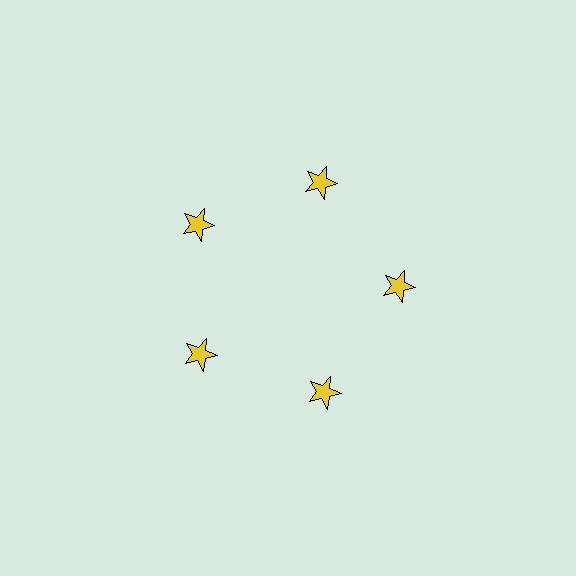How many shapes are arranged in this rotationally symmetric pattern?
There are 5 shapes, arranged in 5 groups of 1.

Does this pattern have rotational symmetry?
Yes, this pattern has 5-fold rotational symmetry. It looks the same after rotating 72 degrees around the center.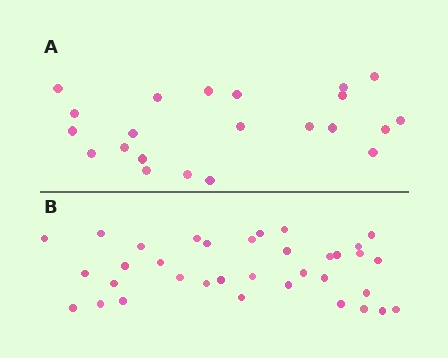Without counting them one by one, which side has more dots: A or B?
Region B (the bottom region) has more dots.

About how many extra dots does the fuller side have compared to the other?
Region B has approximately 15 more dots than region A.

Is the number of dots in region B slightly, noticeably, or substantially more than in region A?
Region B has substantially more. The ratio is roughly 1.6 to 1.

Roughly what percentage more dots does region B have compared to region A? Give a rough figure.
About 60% more.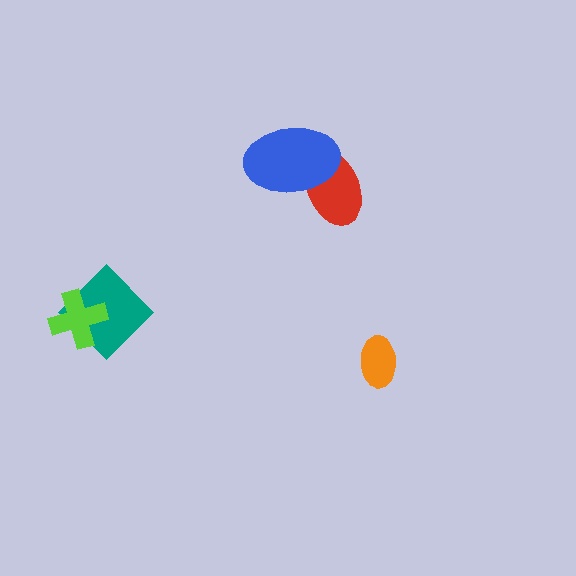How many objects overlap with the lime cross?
1 object overlaps with the lime cross.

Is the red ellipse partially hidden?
Yes, it is partially covered by another shape.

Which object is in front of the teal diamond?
The lime cross is in front of the teal diamond.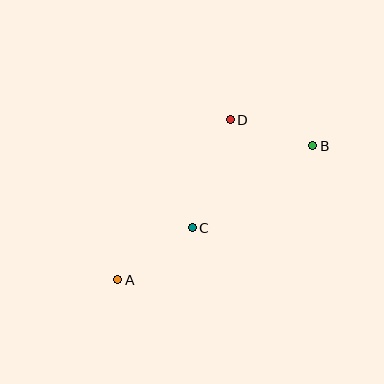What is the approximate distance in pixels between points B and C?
The distance between B and C is approximately 146 pixels.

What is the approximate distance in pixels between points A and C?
The distance between A and C is approximately 91 pixels.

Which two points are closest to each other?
Points B and D are closest to each other.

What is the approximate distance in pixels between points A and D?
The distance between A and D is approximately 196 pixels.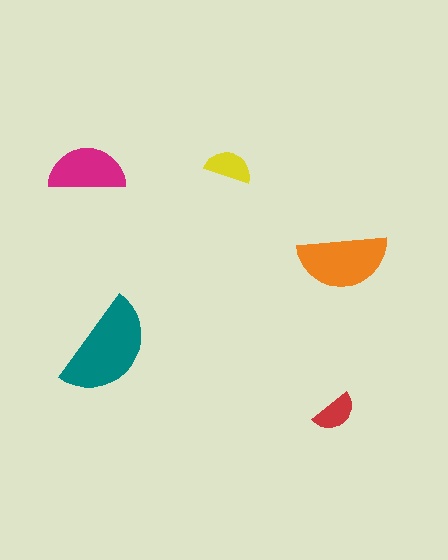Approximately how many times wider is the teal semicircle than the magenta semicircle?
About 1.5 times wider.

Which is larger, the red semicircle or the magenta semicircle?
The magenta one.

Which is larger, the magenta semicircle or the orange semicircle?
The orange one.